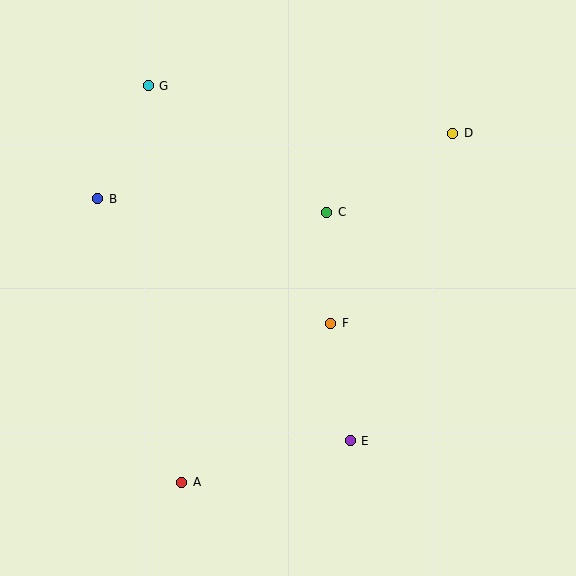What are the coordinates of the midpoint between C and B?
The midpoint between C and B is at (212, 205).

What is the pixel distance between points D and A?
The distance between D and A is 442 pixels.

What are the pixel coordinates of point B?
Point B is at (98, 199).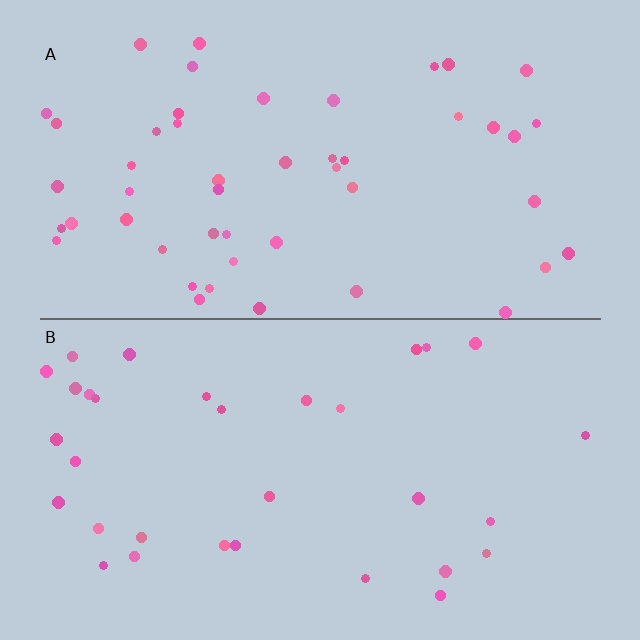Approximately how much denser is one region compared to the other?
Approximately 1.5× — region A over region B.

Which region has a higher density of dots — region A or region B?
A (the top).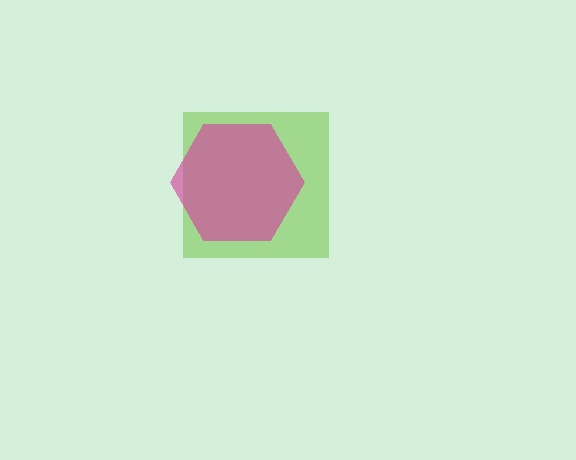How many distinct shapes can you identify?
There are 2 distinct shapes: a lime square, a magenta hexagon.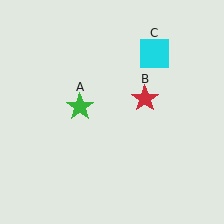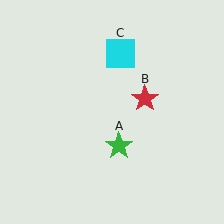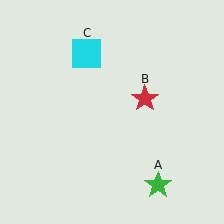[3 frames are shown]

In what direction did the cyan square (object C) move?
The cyan square (object C) moved left.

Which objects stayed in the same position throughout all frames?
Red star (object B) remained stationary.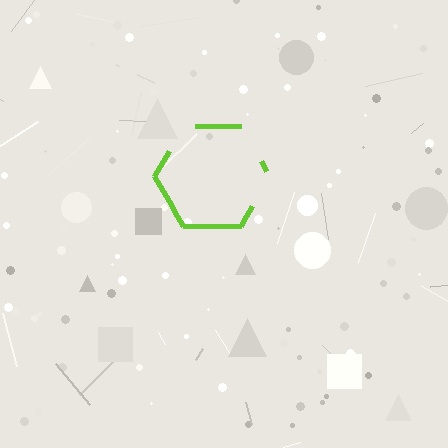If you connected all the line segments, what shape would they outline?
They would outline a hexagon.